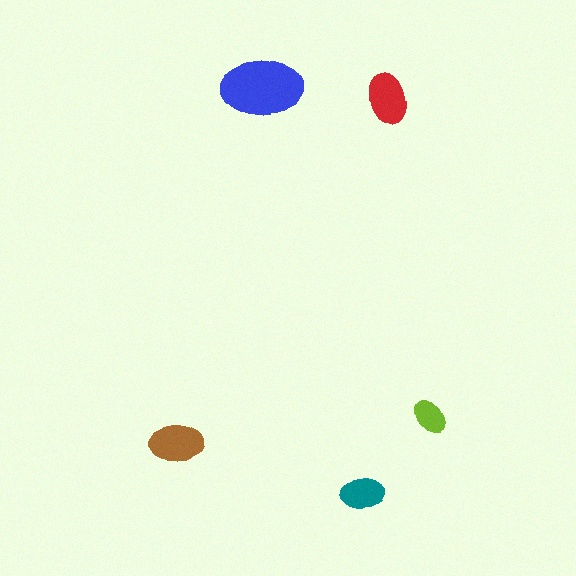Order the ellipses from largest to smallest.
the blue one, the brown one, the red one, the teal one, the lime one.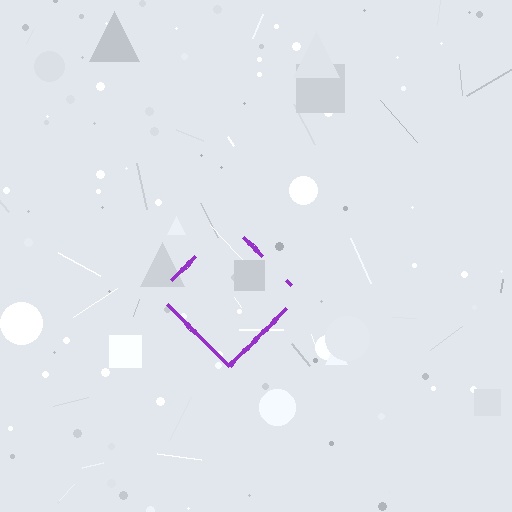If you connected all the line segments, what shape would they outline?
They would outline a diamond.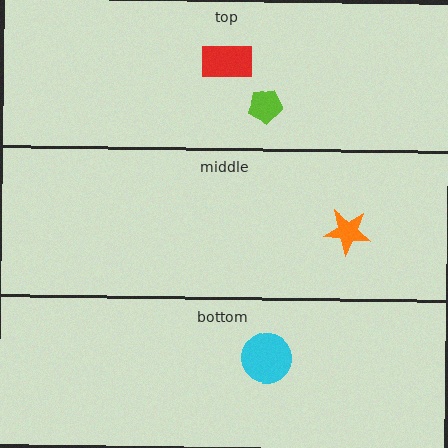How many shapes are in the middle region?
1.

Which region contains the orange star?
The middle region.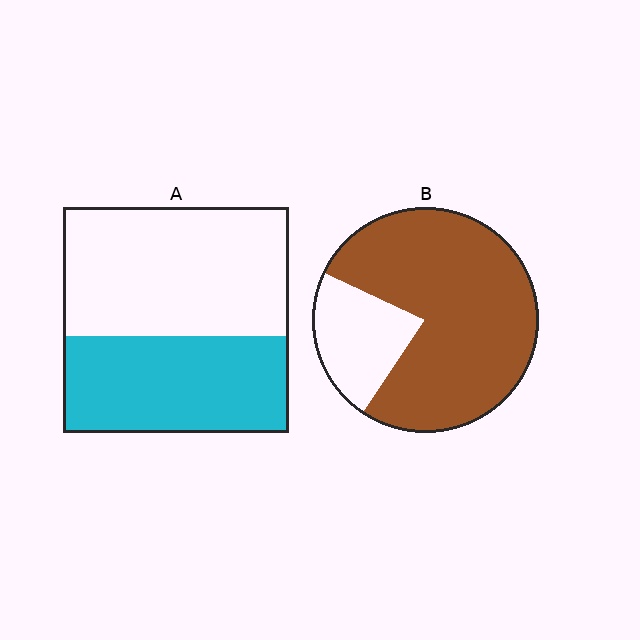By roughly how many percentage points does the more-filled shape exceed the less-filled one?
By roughly 35 percentage points (B over A).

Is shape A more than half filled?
No.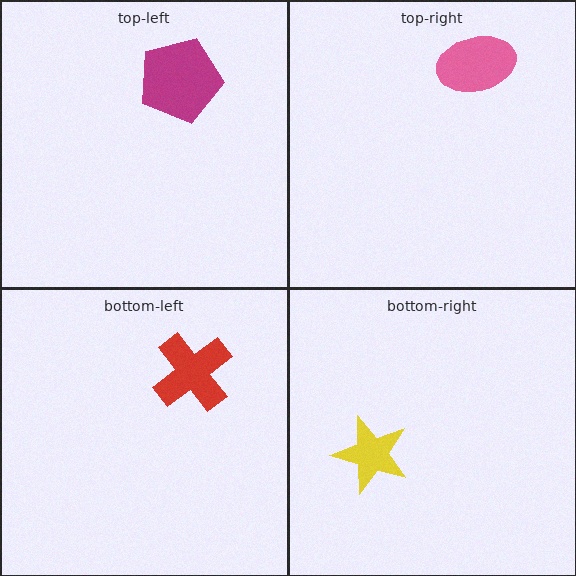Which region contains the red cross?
The bottom-left region.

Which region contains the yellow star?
The bottom-right region.